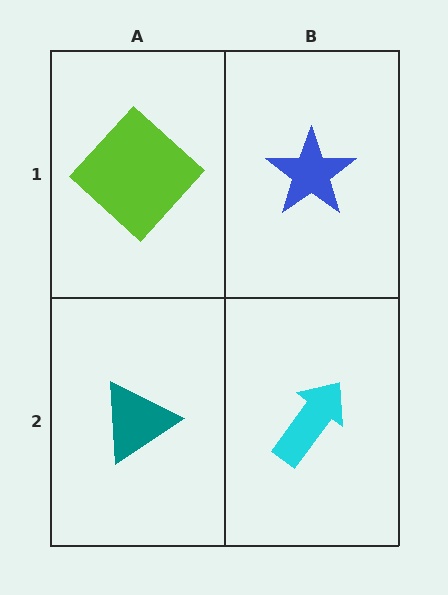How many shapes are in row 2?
2 shapes.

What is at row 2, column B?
A cyan arrow.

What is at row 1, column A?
A lime diamond.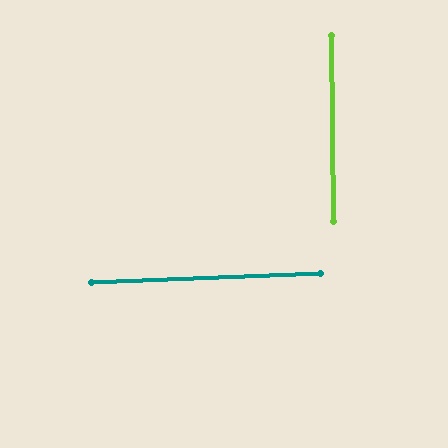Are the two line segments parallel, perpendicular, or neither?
Perpendicular — they meet at approximately 88°.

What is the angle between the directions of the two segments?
Approximately 88 degrees.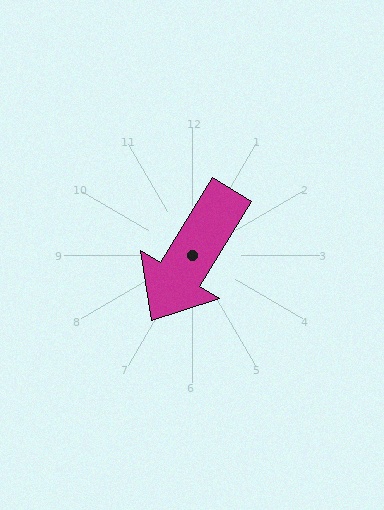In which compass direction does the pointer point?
Southwest.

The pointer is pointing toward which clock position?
Roughly 7 o'clock.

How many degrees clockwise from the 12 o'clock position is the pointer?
Approximately 212 degrees.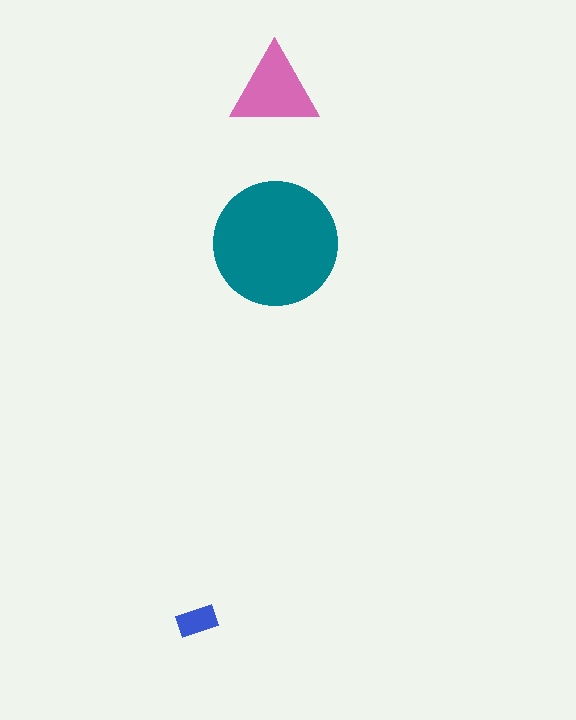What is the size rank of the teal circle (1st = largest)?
1st.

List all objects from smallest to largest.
The blue rectangle, the pink triangle, the teal circle.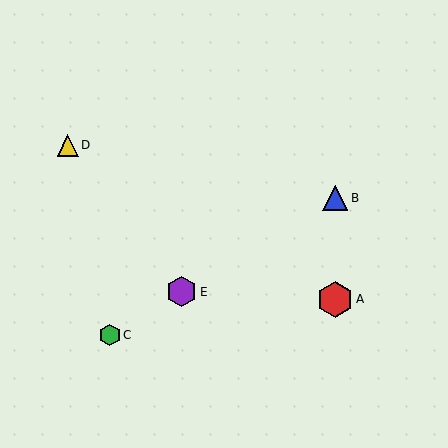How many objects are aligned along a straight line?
3 objects (B, C, E) are aligned along a straight line.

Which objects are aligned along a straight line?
Objects B, C, E are aligned along a straight line.